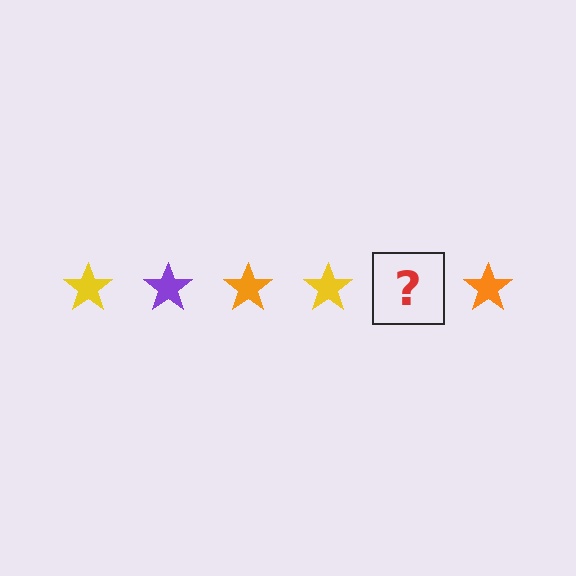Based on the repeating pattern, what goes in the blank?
The blank should be a purple star.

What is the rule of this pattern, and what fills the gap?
The rule is that the pattern cycles through yellow, purple, orange stars. The gap should be filled with a purple star.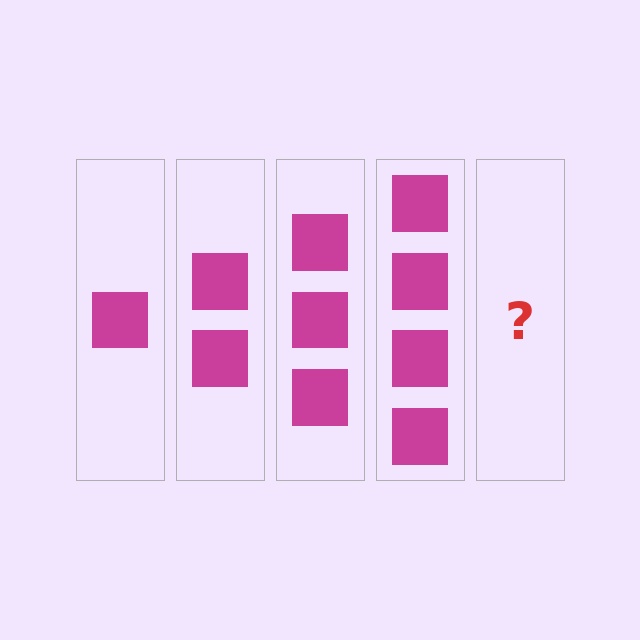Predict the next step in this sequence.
The next step is 5 squares.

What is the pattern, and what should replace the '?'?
The pattern is that each step adds one more square. The '?' should be 5 squares.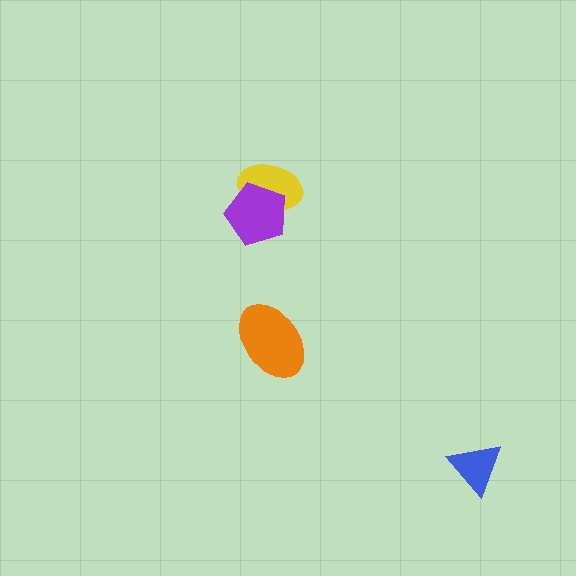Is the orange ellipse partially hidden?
No, no other shape covers it.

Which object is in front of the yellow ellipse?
The purple pentagon is in front of the yellow ellipse.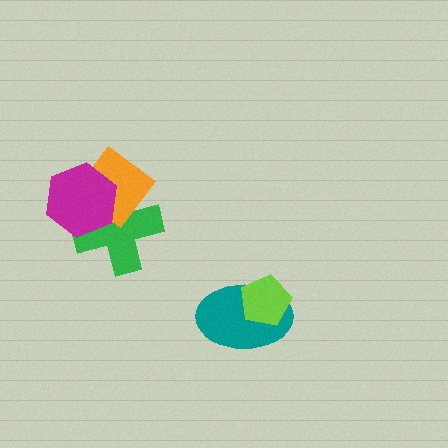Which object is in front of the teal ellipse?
The lime pentagon is in front of the teal ellipse.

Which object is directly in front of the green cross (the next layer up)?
The orange diamond is directly in front of the green cross.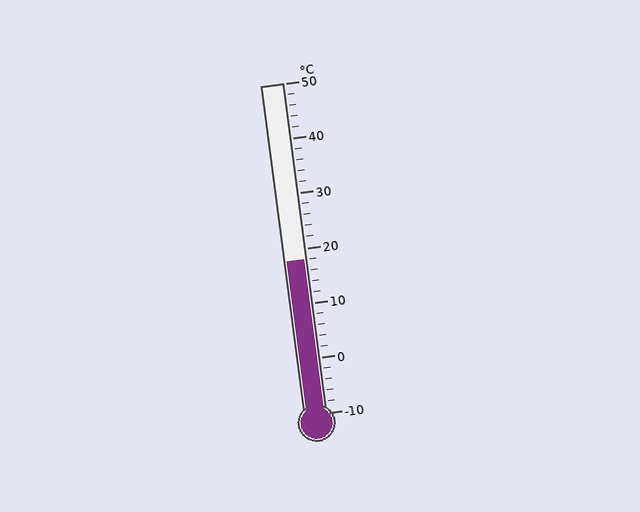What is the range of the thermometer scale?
The thermometer scale ranges from -10°C to 50°C.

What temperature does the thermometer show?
The thermometer shows approximately 18°C.